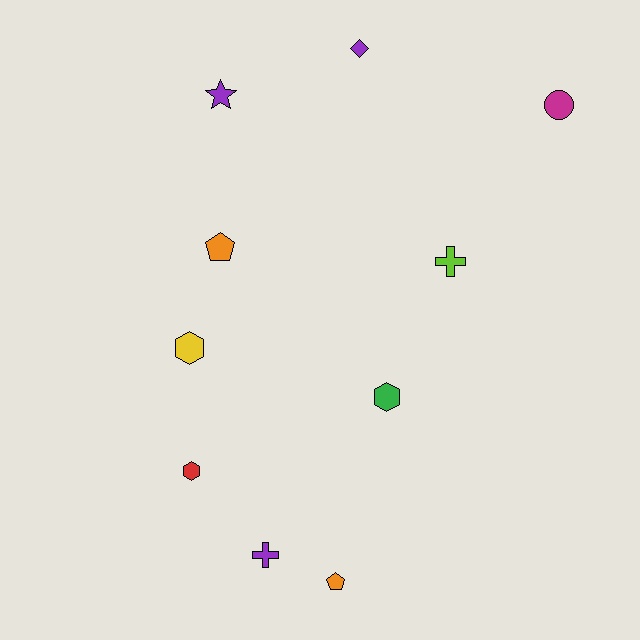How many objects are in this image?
There are 10 objects.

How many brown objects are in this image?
There are no brown objects.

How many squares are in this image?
There are no squares.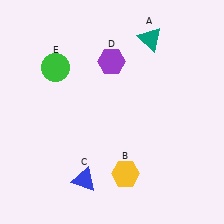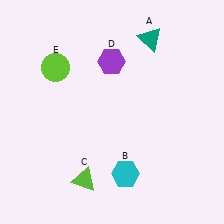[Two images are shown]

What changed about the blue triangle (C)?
In Image 1, C is blue. In Image 2, it changed to lime.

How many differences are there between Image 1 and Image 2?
There are 3 differences between the two images.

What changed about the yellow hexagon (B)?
In Image 1, B is yellow. In Image 2, it changed to cyan.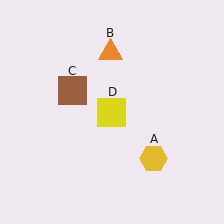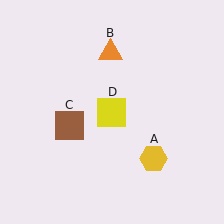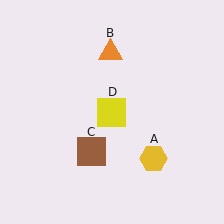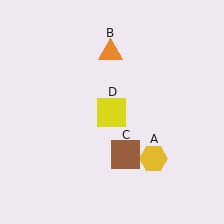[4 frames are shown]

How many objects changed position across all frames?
1 object changed position: brown square (object C).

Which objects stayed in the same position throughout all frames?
Yellow hexagon (object A) and orange triangle (object B) and yellow square (object D) remained stationary.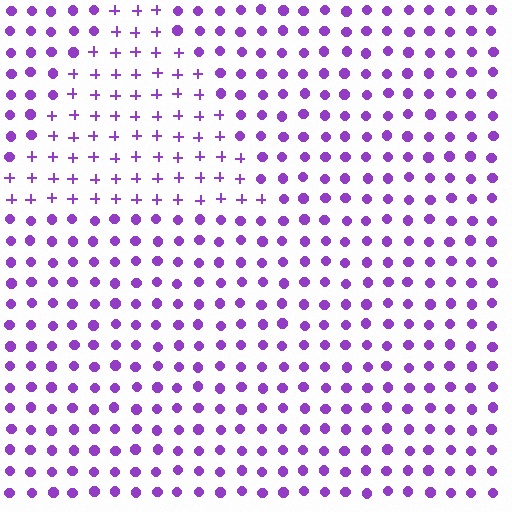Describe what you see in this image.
The image is filled with small purple elements arranged in a uniform grid. A triangle-shaped region contains plus signs, while the surrounding area contains circles. The boundary is defined purely by the change in element shape.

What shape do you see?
I see a triangle.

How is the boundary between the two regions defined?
The boundary is defined by a change in element shape: plus signs inside vs. circles outside. All elements share the same color and spacing.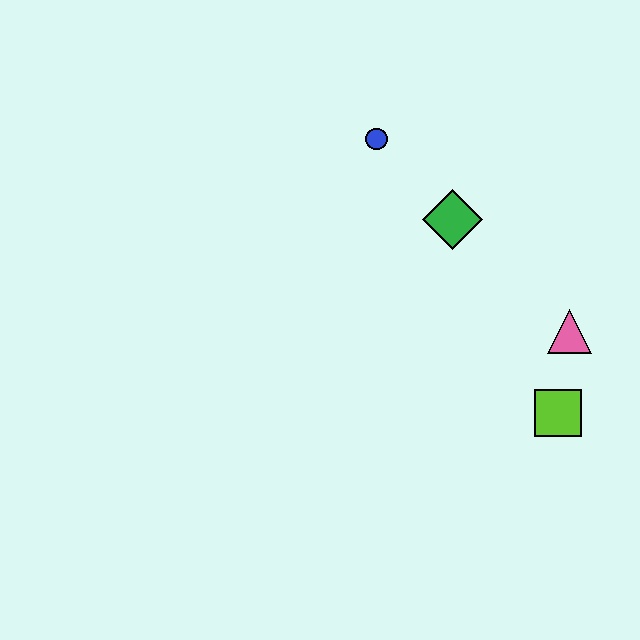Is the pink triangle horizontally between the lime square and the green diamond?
No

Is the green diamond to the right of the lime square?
No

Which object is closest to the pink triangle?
The lime square is closest to the pink triangle.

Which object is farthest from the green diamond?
The lime square is farthest from the green diamond.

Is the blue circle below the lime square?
No